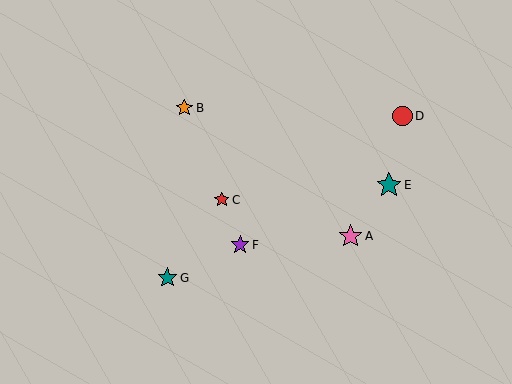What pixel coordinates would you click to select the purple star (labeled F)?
Click at (240, 245) to select the purple star F.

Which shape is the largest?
The teal star (labeled E) is the largest.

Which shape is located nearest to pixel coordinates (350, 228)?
The pink star (labeled A) at (351, 236) is nearest to that location.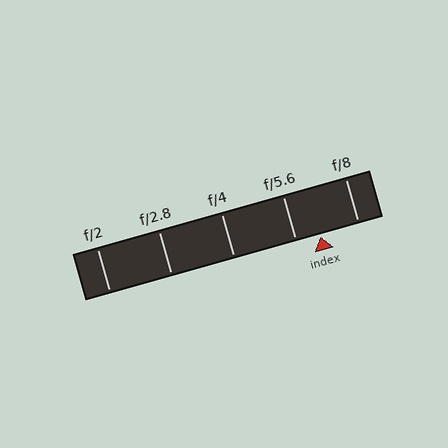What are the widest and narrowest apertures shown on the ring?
The widest aperture shown is f/2 and the narrowest is f/8.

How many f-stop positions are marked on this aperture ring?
There are 5 f-stop positions marked.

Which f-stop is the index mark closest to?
The index mark is closest to f/5.6.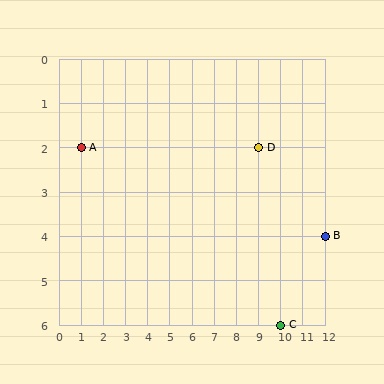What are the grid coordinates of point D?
Point D is at grid coordinates (9, 2).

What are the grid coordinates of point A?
Point A is at grid coordinates (1, 2).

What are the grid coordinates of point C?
Point C is at grid coordinates (10, 6).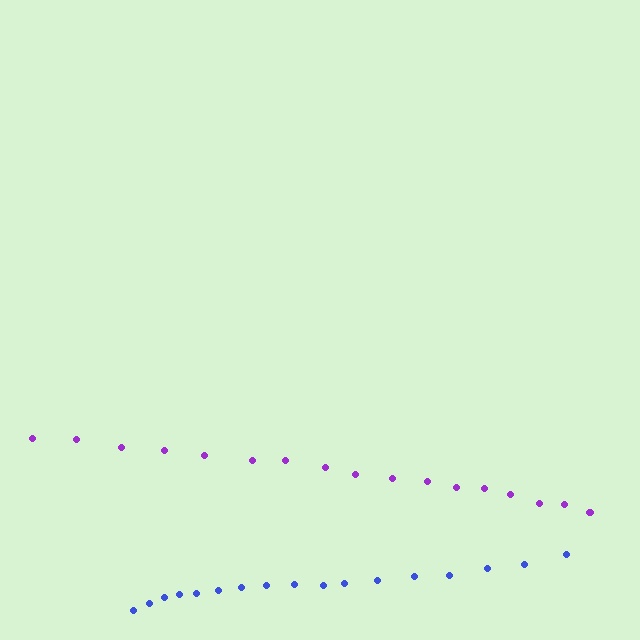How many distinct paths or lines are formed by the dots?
There are 2 distinct paths.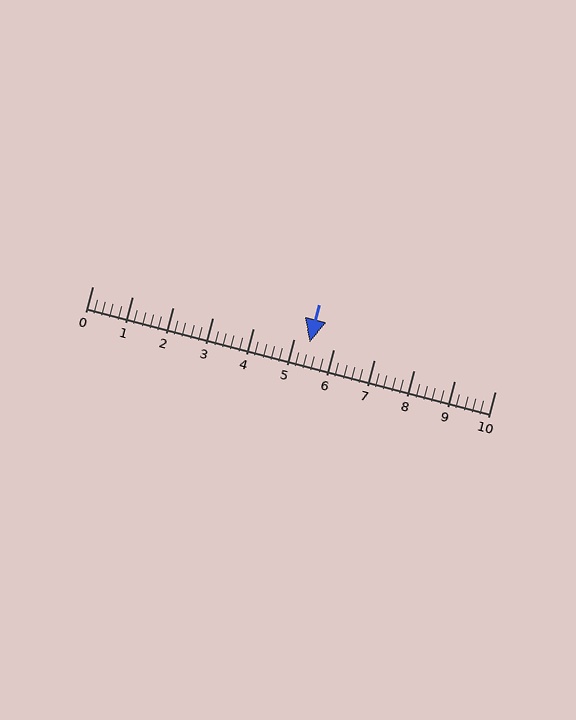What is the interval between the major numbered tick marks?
The major tick marks are spaced 1 units apart.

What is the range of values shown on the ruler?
The ruler shows values from 0 to 10.